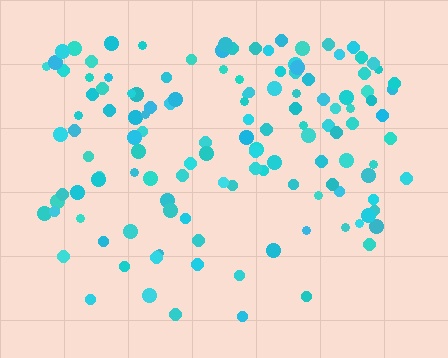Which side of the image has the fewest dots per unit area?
The bottom.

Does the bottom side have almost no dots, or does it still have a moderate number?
Still a moderate number, just noticeably fewer than the top.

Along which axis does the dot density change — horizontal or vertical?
Vertical.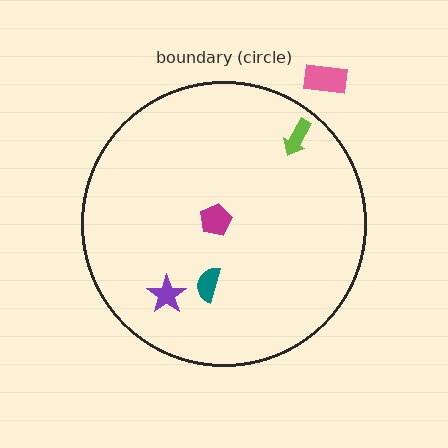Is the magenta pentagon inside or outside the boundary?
Inside.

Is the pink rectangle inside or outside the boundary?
Outside.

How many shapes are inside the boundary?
4 inside, 1 outside.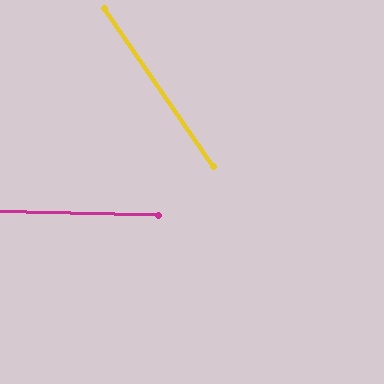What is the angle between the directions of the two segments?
Approximately 54 degrees.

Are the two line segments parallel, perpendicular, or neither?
Neither parallel nor perpendicular — they differ by about 54°.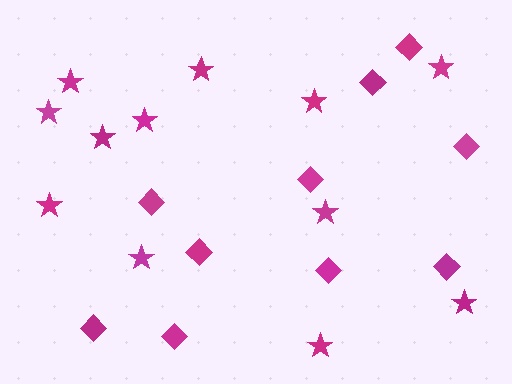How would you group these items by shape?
There are 2 groups: one group of stars (12) and one group of diamonds (10).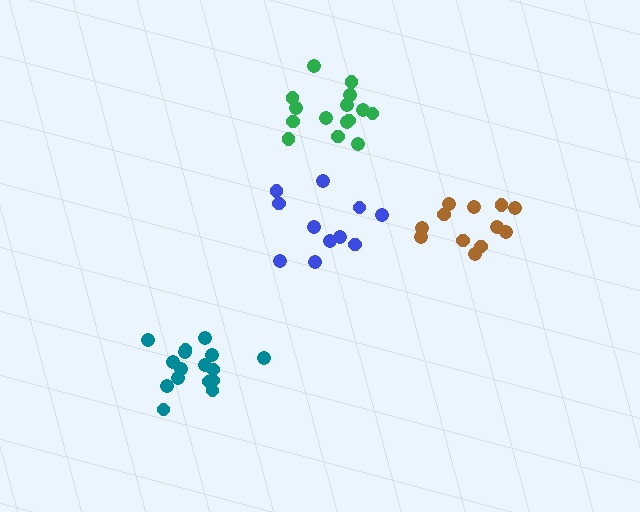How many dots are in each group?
Group 1: 16 dots, Group 2: 15 dots, Group 3: 11 dots, Group 4: 12 dots (54 total).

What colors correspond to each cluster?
The clusters are colored: teal, green, blue, brown.